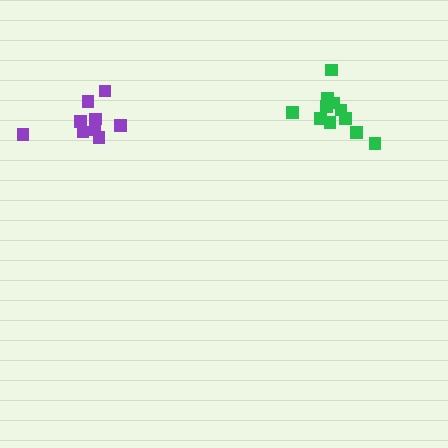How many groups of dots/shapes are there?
There are 2 groups.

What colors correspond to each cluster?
The clusters are colored: purple, green.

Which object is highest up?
The green cluster is topmost.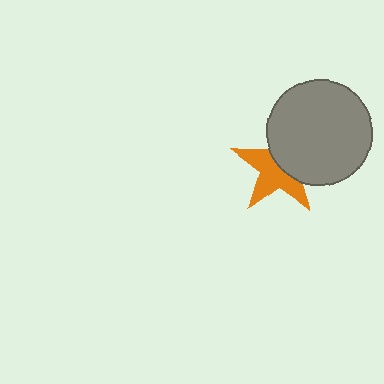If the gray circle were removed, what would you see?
You would see the complete orange star.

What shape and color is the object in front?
The object in front is a gray circle.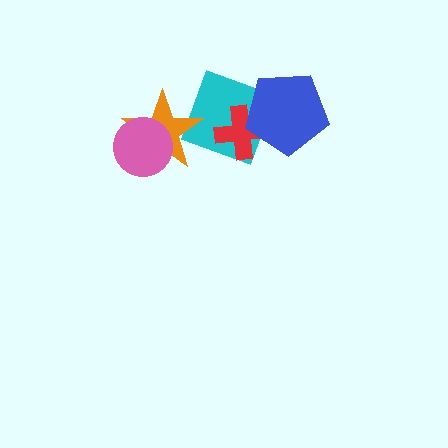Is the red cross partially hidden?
Yes, it is partially covered by another shape.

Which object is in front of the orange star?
The pink circle is in front of the orange star.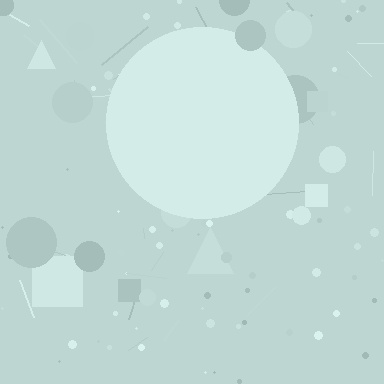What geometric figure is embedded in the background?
A circle is embedded in the background.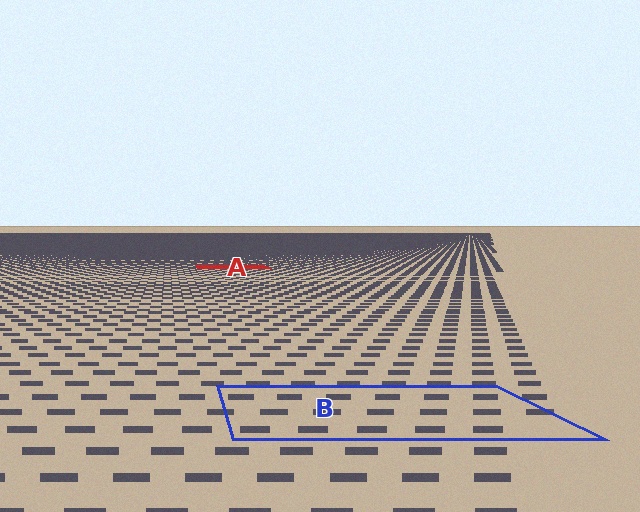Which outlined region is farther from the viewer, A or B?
Region A is farther from the viewer — the texture elements inside it appear smaller and more densely packed.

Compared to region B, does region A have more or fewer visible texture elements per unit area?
Region A has more texture elements per unit area — they are packed more densely because it is farther away.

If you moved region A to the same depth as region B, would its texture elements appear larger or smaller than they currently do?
They would appear larger. At a closer depth, the same texture elements are projected at a bigger on-screen size.